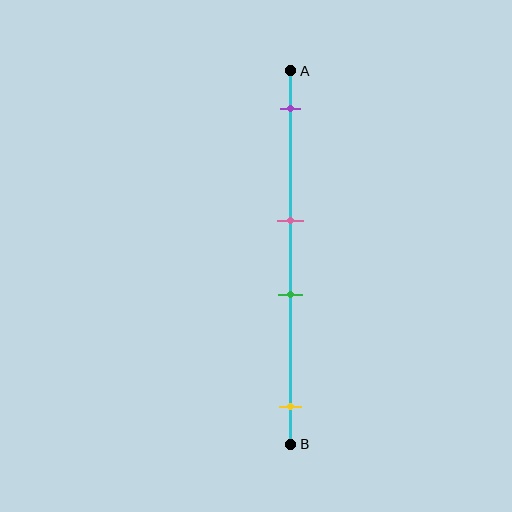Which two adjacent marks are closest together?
The pink and green marks are the closest adjacent pair.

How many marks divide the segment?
There are 4 marks dividing the segment.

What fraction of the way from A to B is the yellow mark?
The yellow mark is approximately 90% (0.9) of the way from A to B.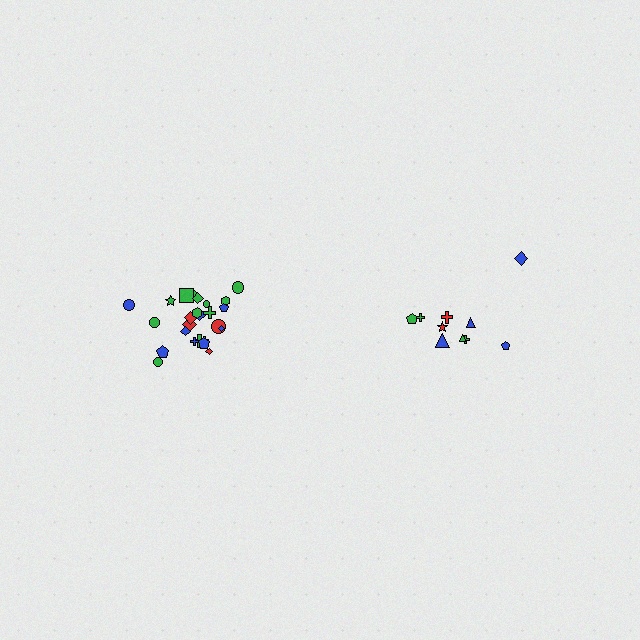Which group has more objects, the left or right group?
The left group.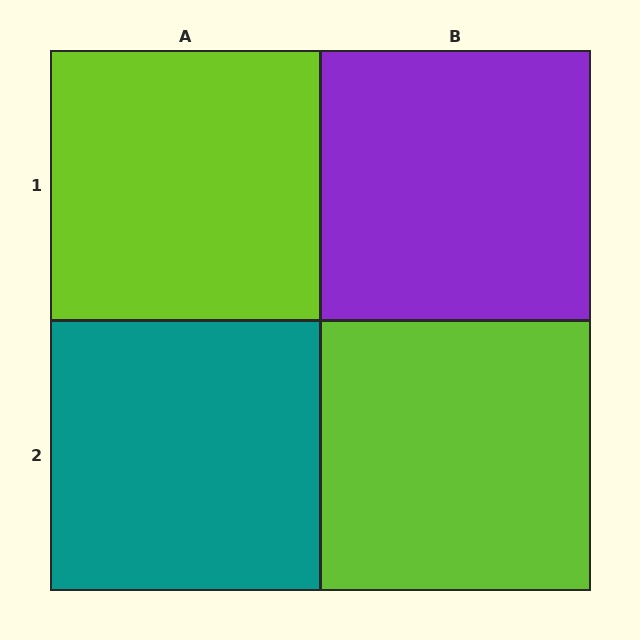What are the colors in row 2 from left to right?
Teal, lime.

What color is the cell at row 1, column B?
Purple.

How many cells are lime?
2 cells are lime.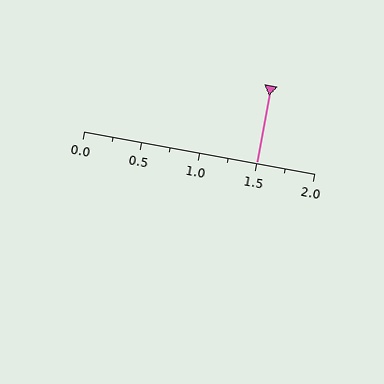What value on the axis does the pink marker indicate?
The marker indicates approximately 1.5.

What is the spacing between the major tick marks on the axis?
The major ticks are spaced 0.5 apart.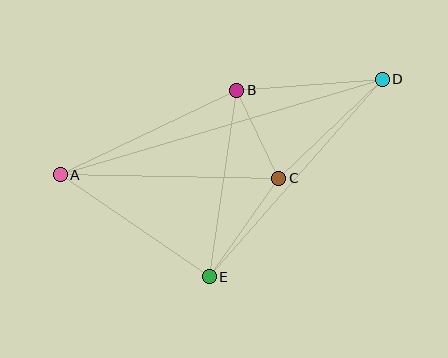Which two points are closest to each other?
Points B and C are closest to each other.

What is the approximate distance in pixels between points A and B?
The distance between A and B is approximately 196 pixels.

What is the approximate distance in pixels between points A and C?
The distance between A and C is approximately 218 pixels.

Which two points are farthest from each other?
Points A and D are farthest from each other.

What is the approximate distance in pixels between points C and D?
The distance between C and D is approximately 143 pixels.